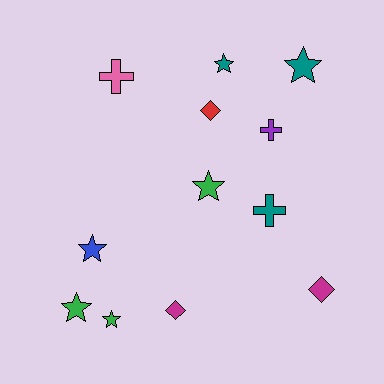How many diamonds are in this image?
There are 3 diamonds.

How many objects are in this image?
There are 12 objects.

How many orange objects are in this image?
There are no orange objects.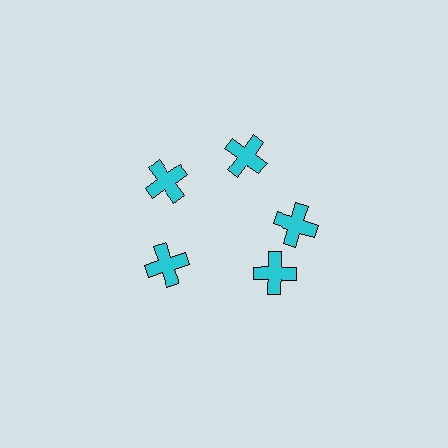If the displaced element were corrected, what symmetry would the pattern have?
It would have 5-fold rotational symmetry — the pattern would map onto itself every 72 degrees.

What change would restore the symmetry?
The symmetry would be restored by rotating it back into even spacing with its neighbors so that all 5 crosses sit at equal angles and equal distance from the center.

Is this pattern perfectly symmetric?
No. The 5 cyan crosses are arranged in a ring, but one element near the 5 o'clock position is rotated out of alignment along the ring, breaking the 5-fold rotational symmetry.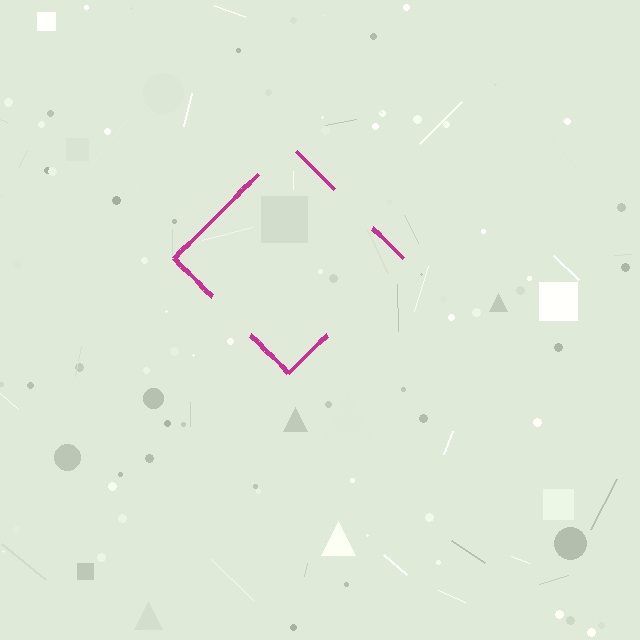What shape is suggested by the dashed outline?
The dashed outline suggests a diamond.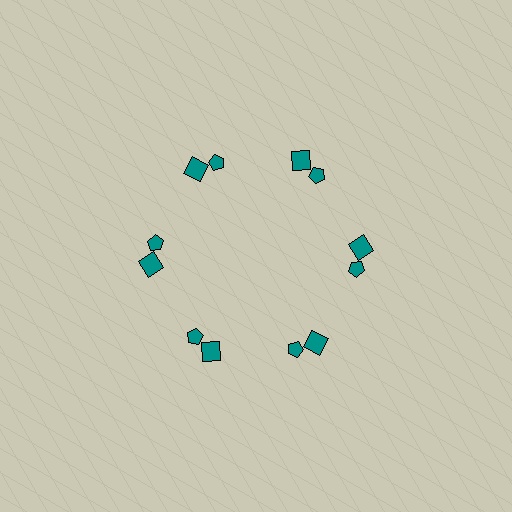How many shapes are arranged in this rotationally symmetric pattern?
There are 12 shapes, arranged in 6 groups of 2.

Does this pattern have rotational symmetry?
Yes, this pattern has 6-fold rotational symmetry. It looks the same after rotating 60 degrees around the center.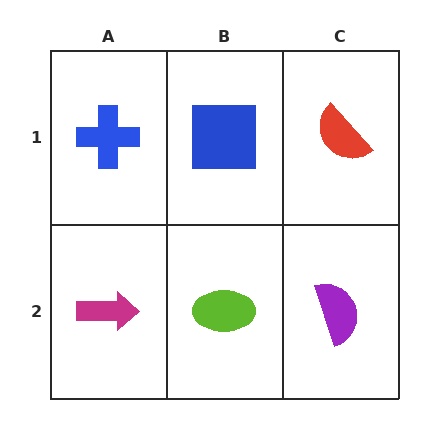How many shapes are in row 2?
3 shapes.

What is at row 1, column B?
A blue square.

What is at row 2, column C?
A purple semicircle.